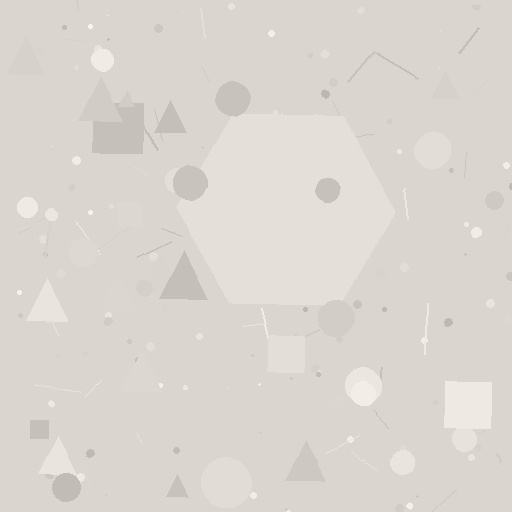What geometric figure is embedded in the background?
A hexagon is embedded in the background.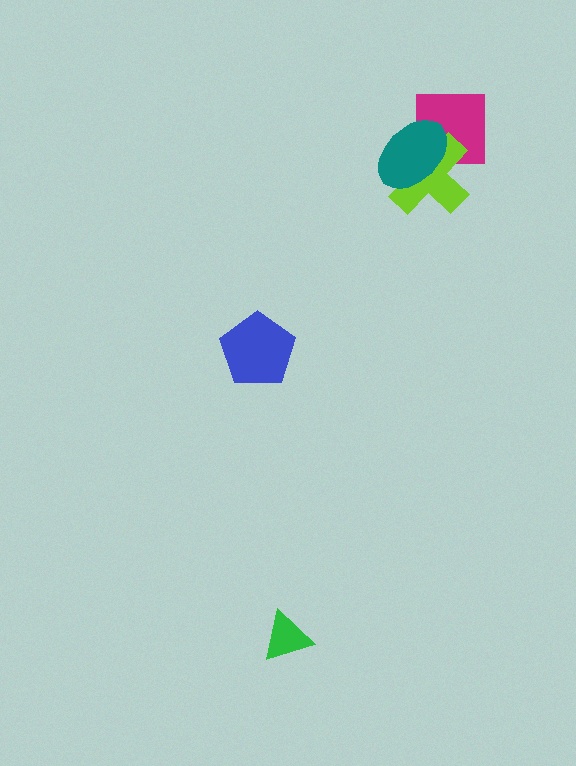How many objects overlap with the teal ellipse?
2 objects overlap with the teal ellipse.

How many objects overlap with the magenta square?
2 objects overlap with the magenta square.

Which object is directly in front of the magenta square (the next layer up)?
The lime cross is directly in front of the magenta square.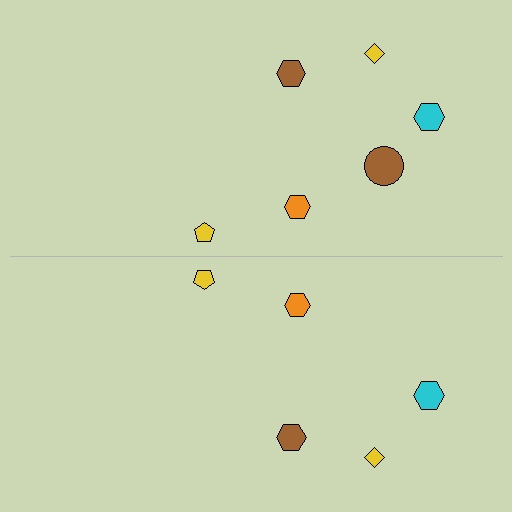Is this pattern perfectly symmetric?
No, the pattern is not perfectly symmetric. A brown circle is missing from the bottom side.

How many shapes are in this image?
There are 11 shapes in this image.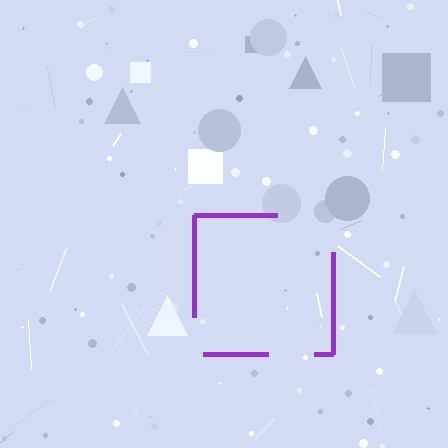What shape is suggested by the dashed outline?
The dashed outline suggests a square.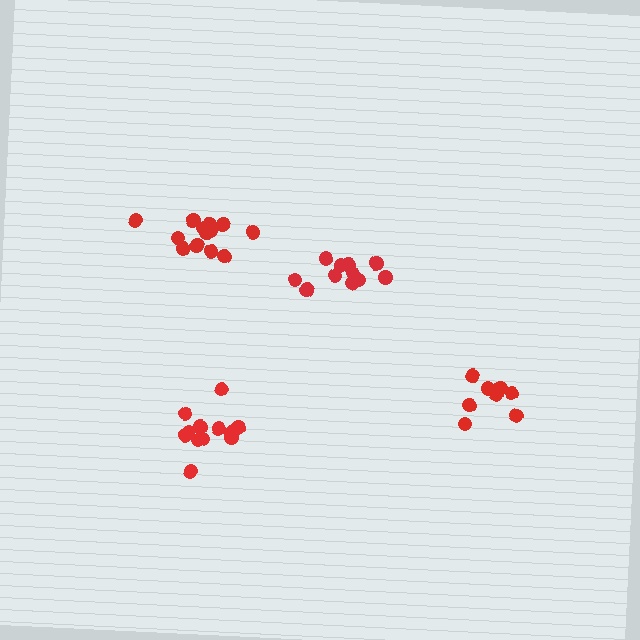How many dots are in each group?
Group 1: 13 dots, Group 2: 13 dots, Group 3: 11 dots, Group 4: 8 dots (45 total).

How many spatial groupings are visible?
There are 4 spatial groupings.